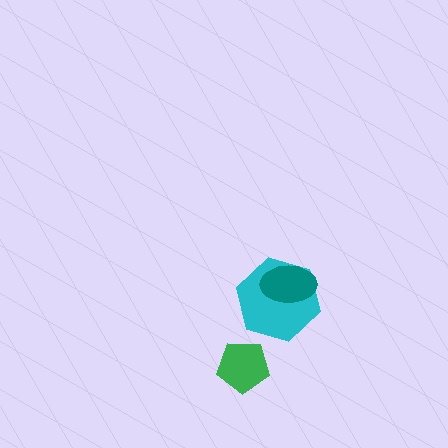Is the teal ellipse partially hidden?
No, no other shape covers it.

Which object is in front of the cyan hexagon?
The teal ellipse is in front of the cyan hexagon.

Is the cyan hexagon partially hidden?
Yes, it is partially covered by another shape.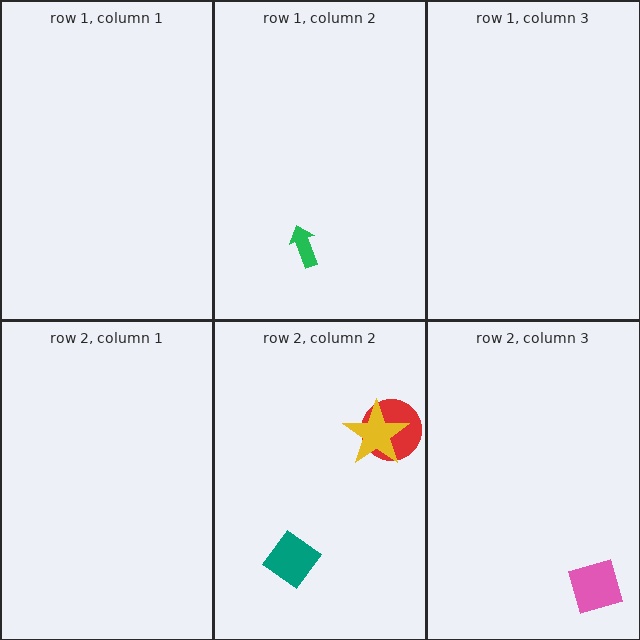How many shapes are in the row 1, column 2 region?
1.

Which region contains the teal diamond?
The row 2, column 2 region.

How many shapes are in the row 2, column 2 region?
3.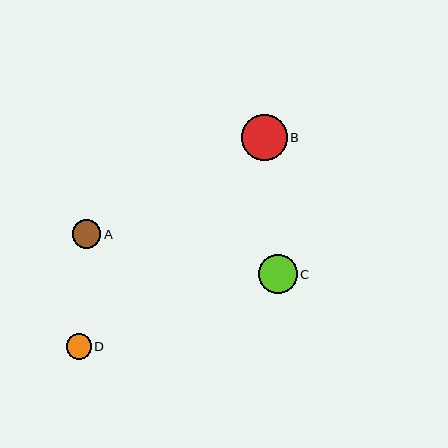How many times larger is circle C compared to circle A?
Circle C is approximately 1.4 times the size of circle A.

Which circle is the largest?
Circle B is the largest with a size of approximately 46 pixels.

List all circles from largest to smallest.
From largest to smallest: B, C, A, D.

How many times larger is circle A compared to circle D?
Circle A is approximately 1.1 times the size of circle D.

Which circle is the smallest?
Circle D is the smallest with a size of approximately 25 pixels.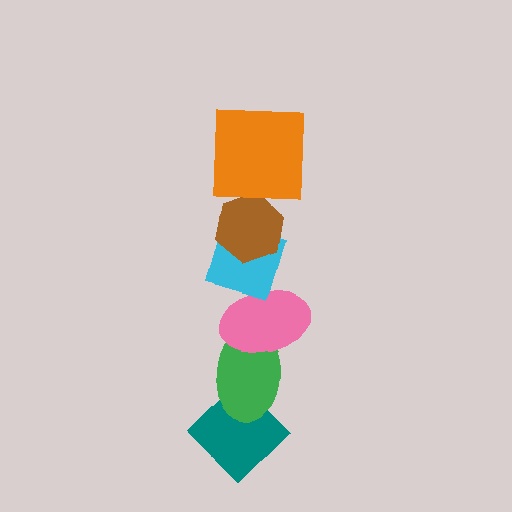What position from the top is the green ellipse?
The green ellipse is 5th from the top.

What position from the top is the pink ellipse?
The pink ellipse is 4th from the top.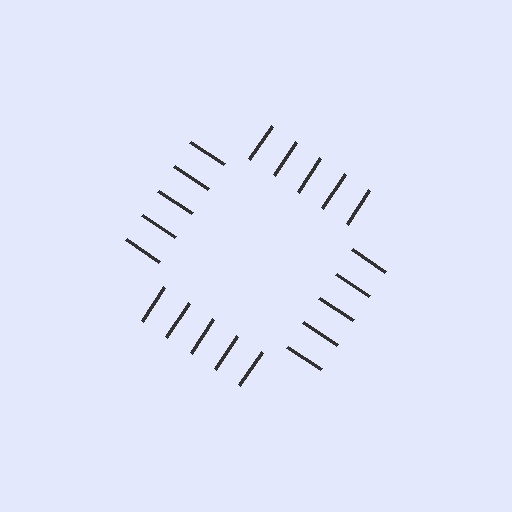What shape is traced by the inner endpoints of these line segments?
An illusory square — the line segments terminate on its edges but no continuous stroke is drawn.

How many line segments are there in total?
20 — 5 along each of the 4 edges.